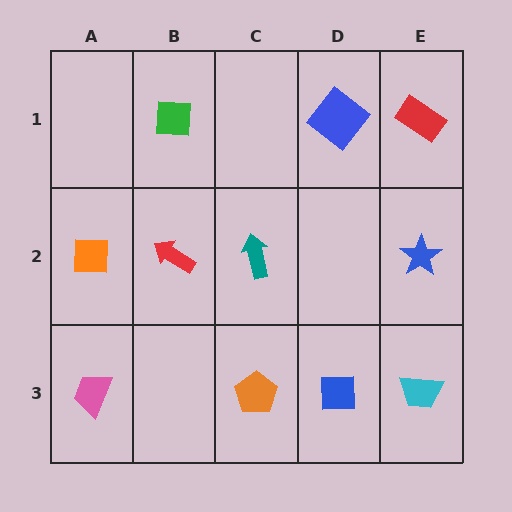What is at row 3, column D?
A blue square.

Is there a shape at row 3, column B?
No, that cell is empty.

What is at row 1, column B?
A green square.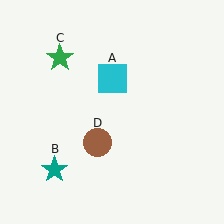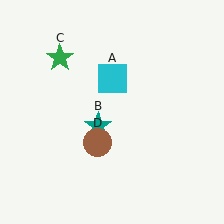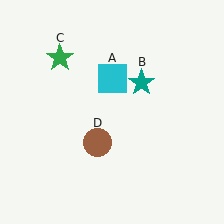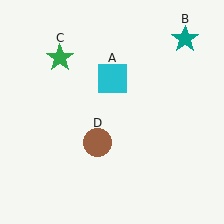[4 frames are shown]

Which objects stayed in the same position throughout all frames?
Cyan square (object A) and green star (object C) and brown circle (object D) remained stationary.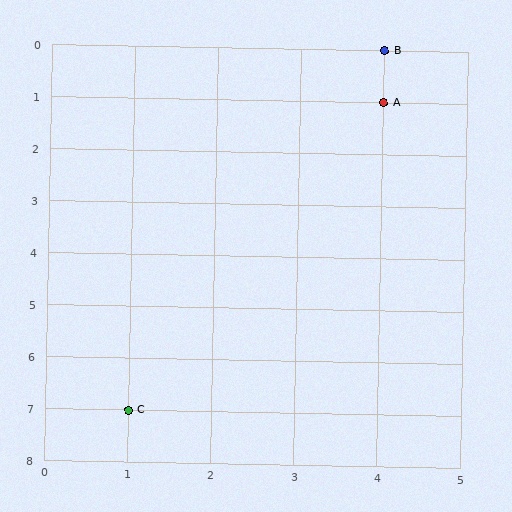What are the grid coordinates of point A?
Point A is at grid coordinates (4, 1).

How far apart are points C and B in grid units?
Points C and B are 3 columns and 7 rows apart (about 7.6 grid units diagonally).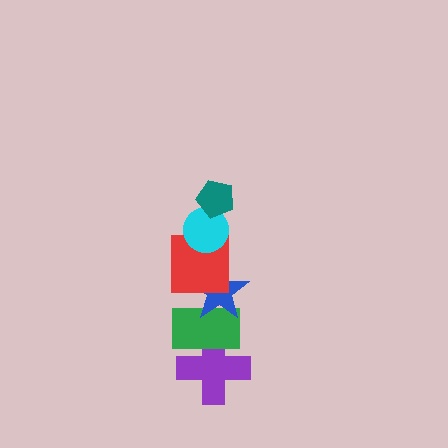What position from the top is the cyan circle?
The cyan circle is 2nd from the top.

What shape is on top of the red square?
The cyan circle is on top of the red square.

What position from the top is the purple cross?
The purple cross is 6th from the top.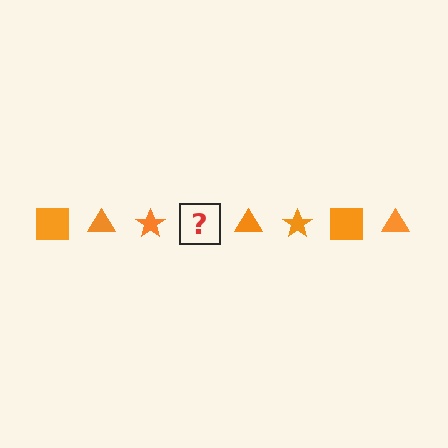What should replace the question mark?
The question mark should be replaced with an orange square.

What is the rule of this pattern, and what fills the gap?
The rule is that the pattern cycles through square, triangle, star shapes in orange. The gap should be filled with an orange square.